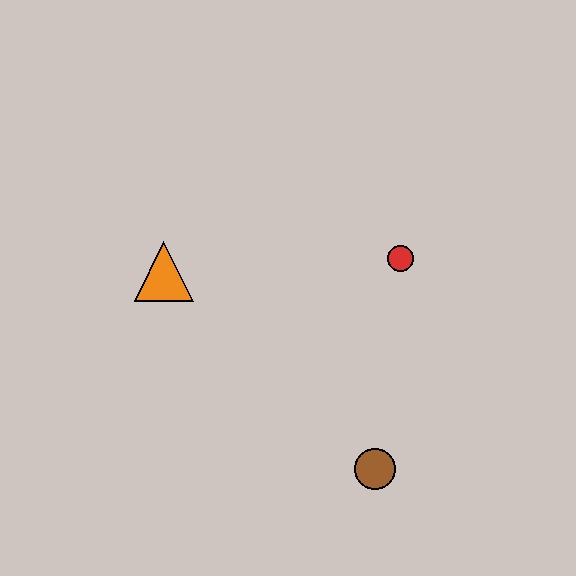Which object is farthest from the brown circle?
The orange triangle is farthest from the brown circle.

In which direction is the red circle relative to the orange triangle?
The red circle is to the right of the orange triangle.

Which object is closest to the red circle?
The brown circle is closest to the red circle.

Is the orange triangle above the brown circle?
Yes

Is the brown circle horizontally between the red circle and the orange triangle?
Yes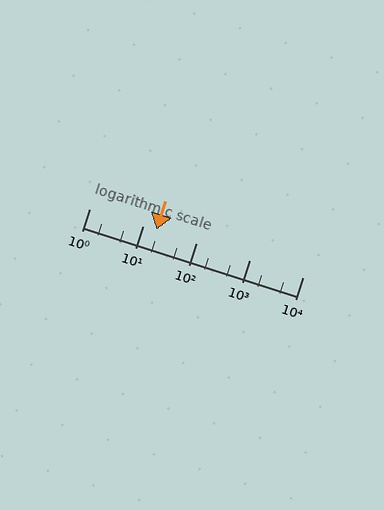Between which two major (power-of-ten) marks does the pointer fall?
The pointer is between 10 and 100.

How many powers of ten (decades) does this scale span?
The scale spans 4 decades, from 1 to 10000.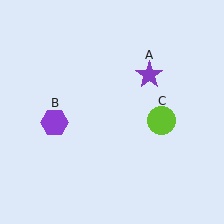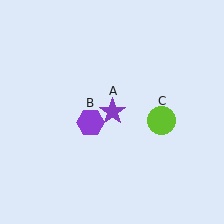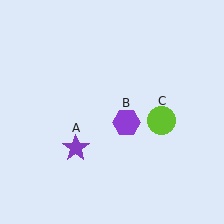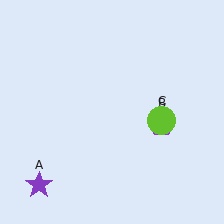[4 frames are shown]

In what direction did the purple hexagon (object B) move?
The purple hexagon (object B) moved right.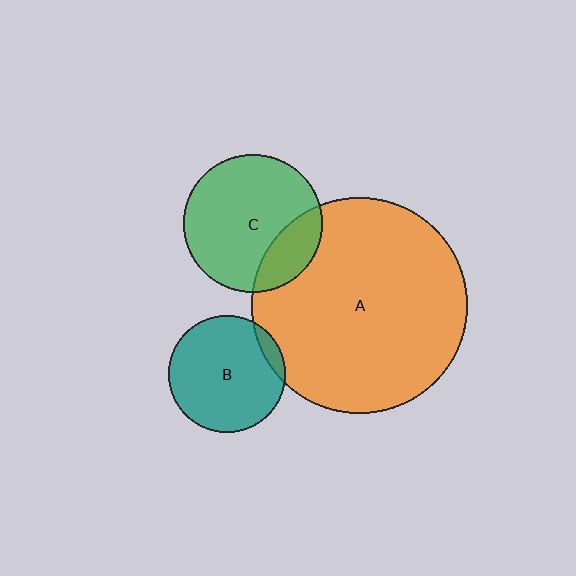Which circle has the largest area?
Circle A (orange).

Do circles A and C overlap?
Yes.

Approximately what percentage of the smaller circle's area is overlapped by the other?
Approximately 20%.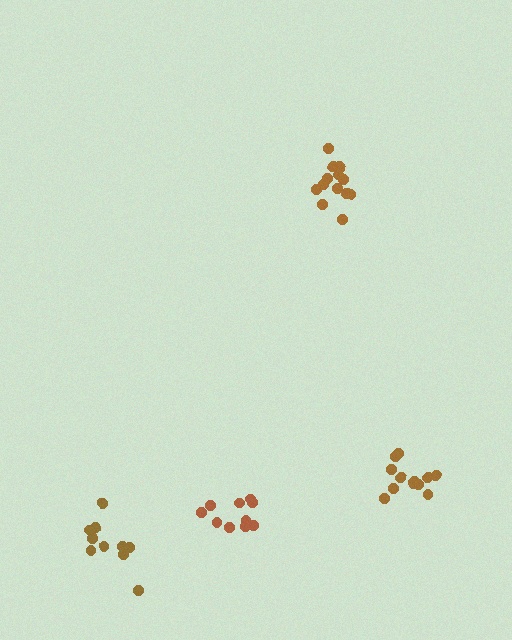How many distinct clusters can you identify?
There are 4 distinct clusters.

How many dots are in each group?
Group 1: 12 dots, Group 2: 14 dots, Group 3: 10 dots, Group 4: 10 dots (46 total).